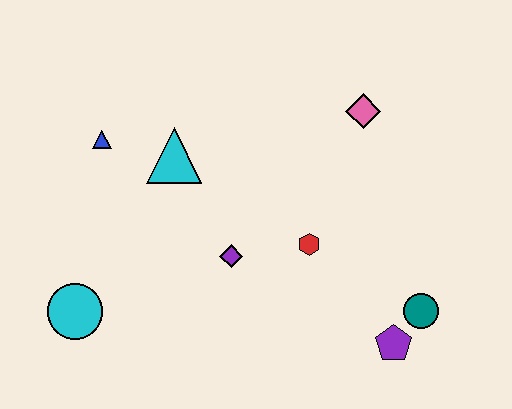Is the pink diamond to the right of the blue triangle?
Yes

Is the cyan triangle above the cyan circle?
Yes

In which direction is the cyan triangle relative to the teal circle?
The cyan triangle is to the left of the teal circle.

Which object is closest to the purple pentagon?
The teal circle is closest to the purple pentagon.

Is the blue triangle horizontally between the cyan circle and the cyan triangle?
Yes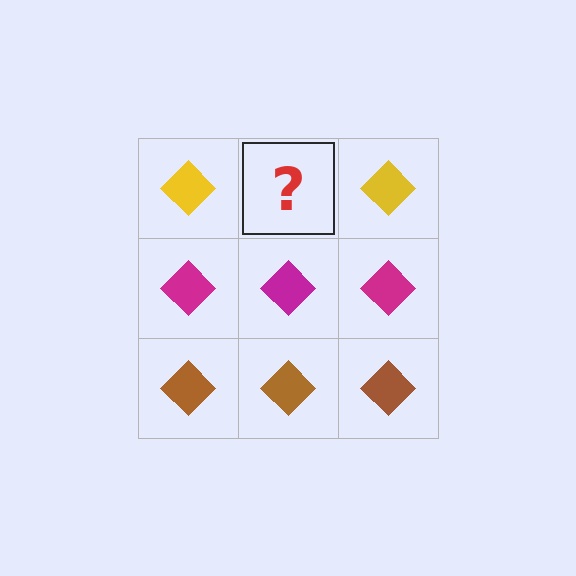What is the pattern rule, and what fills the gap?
The rule is that each row has a consistent color. The gap should be filled with a yellow diamond.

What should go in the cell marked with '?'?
The missing cell should contain a yellow diamond.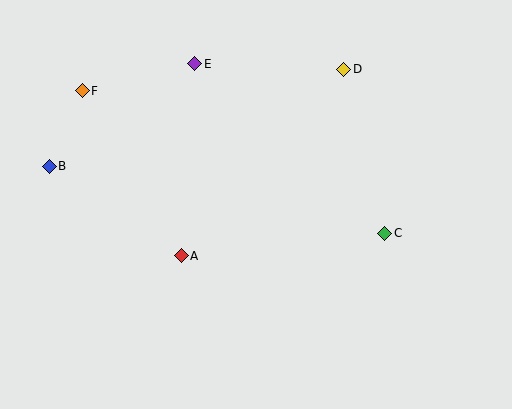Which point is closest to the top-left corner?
Point F is closest to the top-left corner.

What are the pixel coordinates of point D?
Point D is at (344, 69).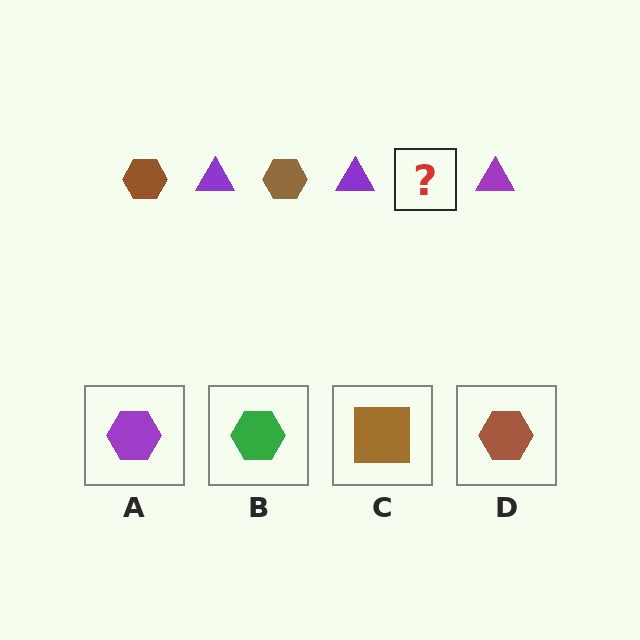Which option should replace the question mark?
Option D.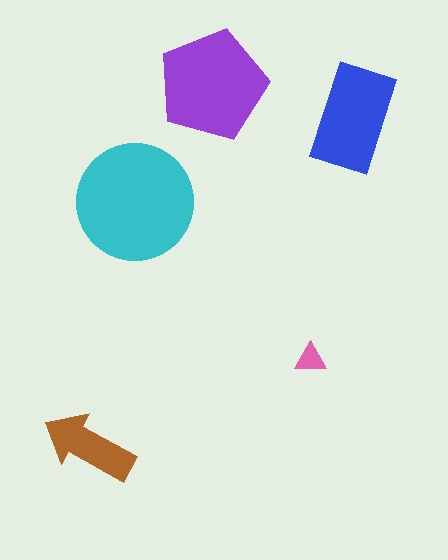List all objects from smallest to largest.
The pink triangle, the brown arrow, the blue rectangle, the purple pentagon, the cyan circle.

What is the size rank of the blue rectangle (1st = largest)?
3rd.